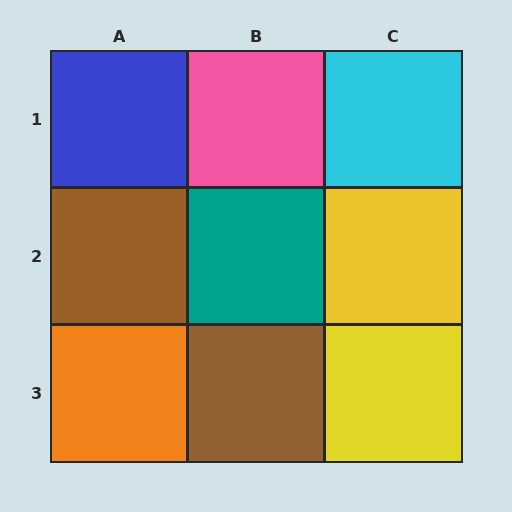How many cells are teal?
1 cell is teal.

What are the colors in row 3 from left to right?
Orange, brown, yellow.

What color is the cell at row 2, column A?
Brown.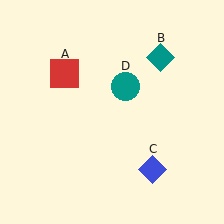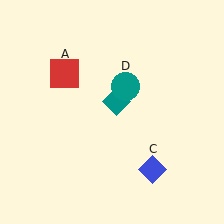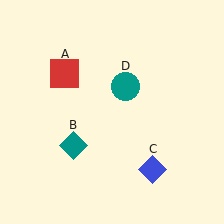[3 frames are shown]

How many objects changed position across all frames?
1 object changed position: teal diamond (object B).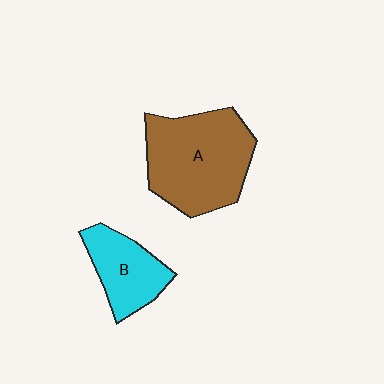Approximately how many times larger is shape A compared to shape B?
Approximately 1.9 times.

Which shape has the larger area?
Shape A (brown).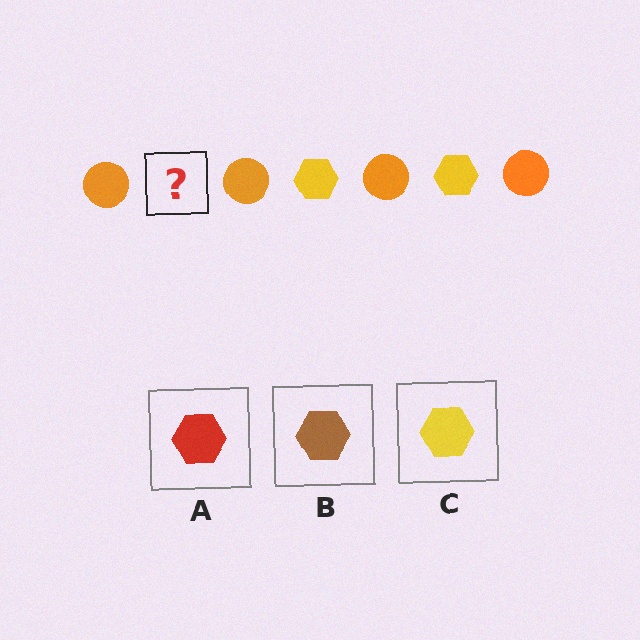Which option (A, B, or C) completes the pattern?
C.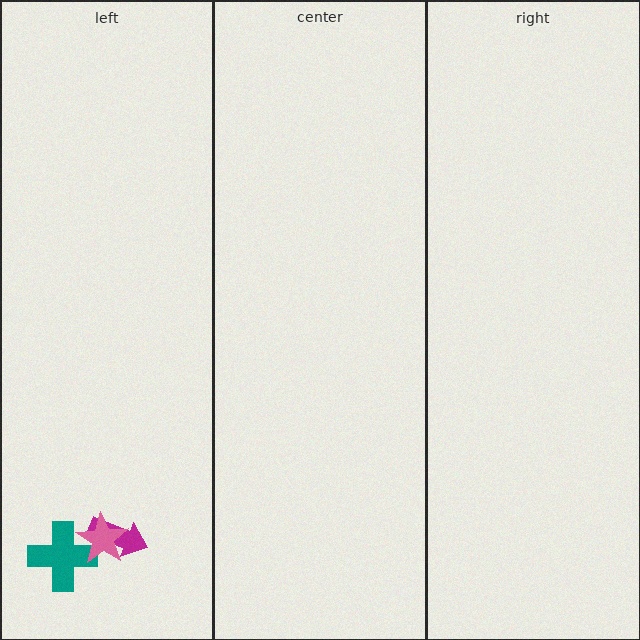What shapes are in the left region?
The teal cross, the magenta arrow, the pink star.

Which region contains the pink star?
The left region.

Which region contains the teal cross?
The left region.